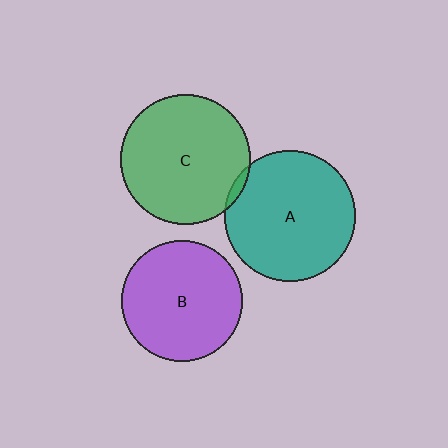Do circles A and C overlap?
Yes.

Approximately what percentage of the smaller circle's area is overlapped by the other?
Approximately 5%.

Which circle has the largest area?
Circle A (teal).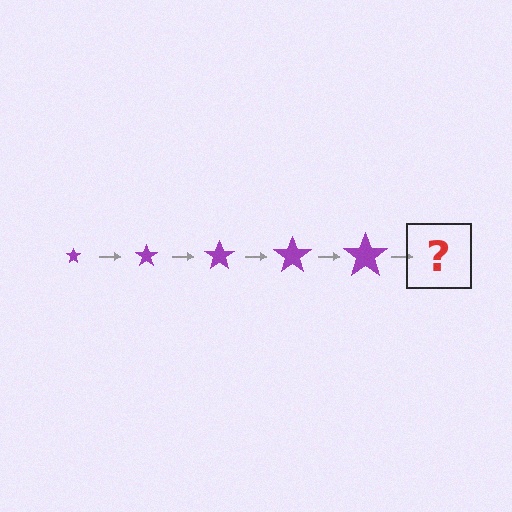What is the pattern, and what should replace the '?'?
The pattern is that the star gets progressively larger each step. The '?' should be a purple star, larger than the previous one.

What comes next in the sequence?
The next element should be a purple star, larger than the previous one.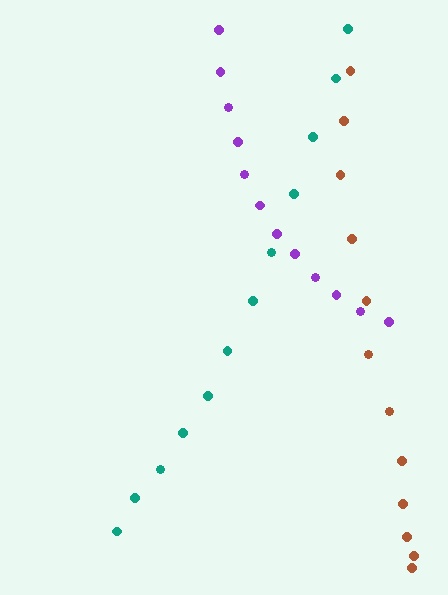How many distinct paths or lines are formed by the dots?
There are 3 distinct paths.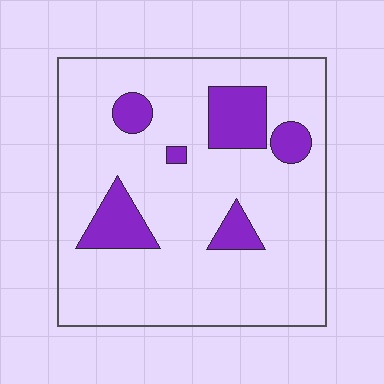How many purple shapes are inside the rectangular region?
6.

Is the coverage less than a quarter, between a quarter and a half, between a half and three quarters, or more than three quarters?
Less than a quarter.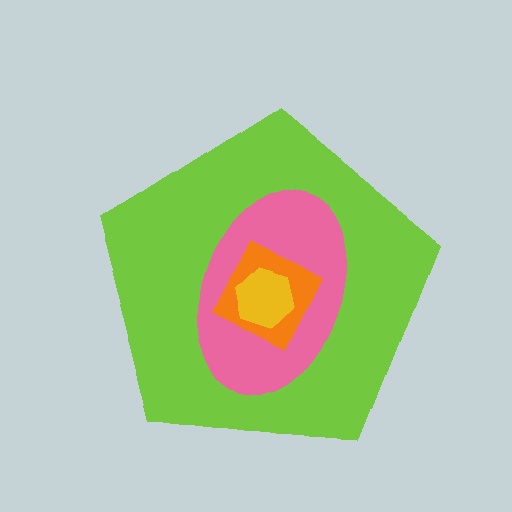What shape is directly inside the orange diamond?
The yellow hexagon.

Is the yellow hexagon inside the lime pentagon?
Yes.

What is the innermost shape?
The yellow hexagon.